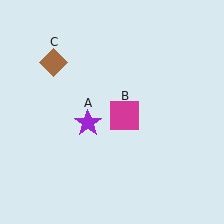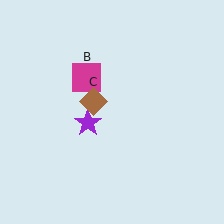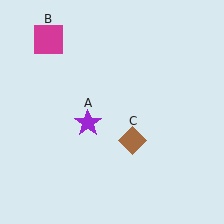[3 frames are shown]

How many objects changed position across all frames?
2 objects changed position: magenta square (object B), brown diamond (object C).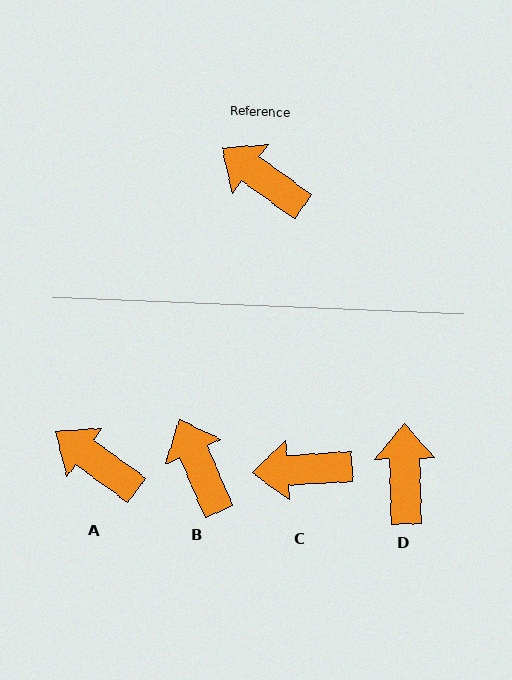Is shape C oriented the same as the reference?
No, it is off by about 39 degrees.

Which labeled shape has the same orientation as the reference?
A.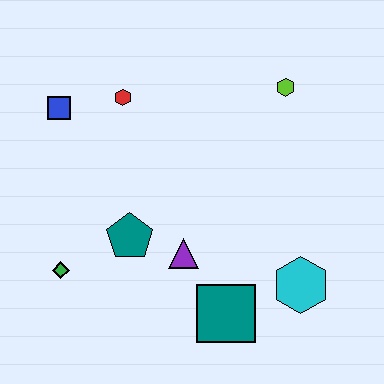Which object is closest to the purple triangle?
The teal pentagon is closest to the purple triangle.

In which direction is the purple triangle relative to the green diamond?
The purple triangle is to the right of the green diamond.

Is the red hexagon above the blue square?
Yes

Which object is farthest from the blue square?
The cyan hexagon is farthest from the blue square.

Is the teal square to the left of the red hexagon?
No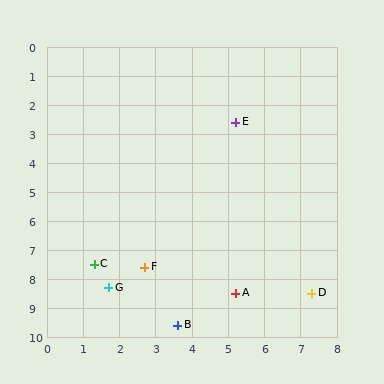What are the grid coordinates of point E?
Point E is at approximately (5.2, 2.6).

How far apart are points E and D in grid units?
Points E and D are about 6.3 grid units apart.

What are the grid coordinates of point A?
Point A is at approximately (5.2, 8.5).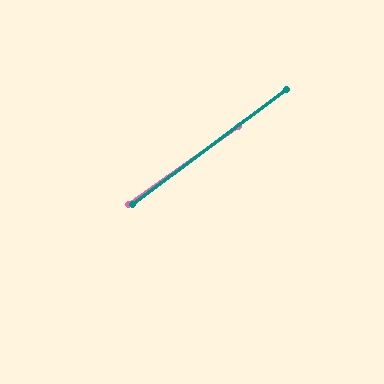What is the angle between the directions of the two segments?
Approximately 1 degree.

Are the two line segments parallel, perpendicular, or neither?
Parallel — their directions differ by only 1.1°.